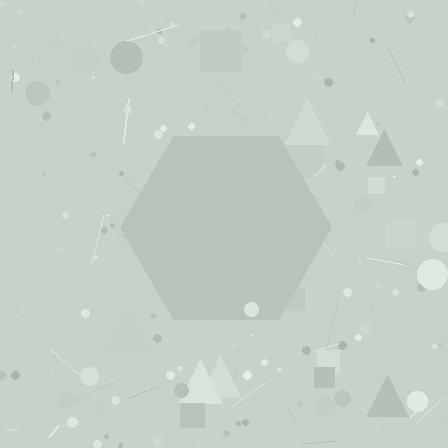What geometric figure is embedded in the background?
A hexagon is embedded in the background.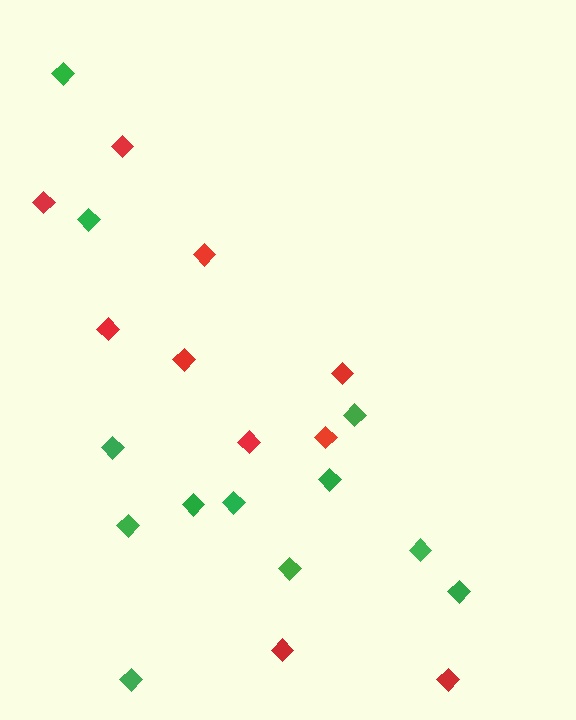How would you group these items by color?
There are 2 groups: one group of red diamonds (10) and one group of green diamonds (12).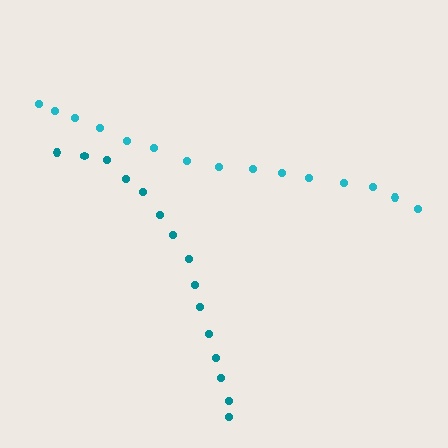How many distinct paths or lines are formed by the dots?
There are 2 distinct paths.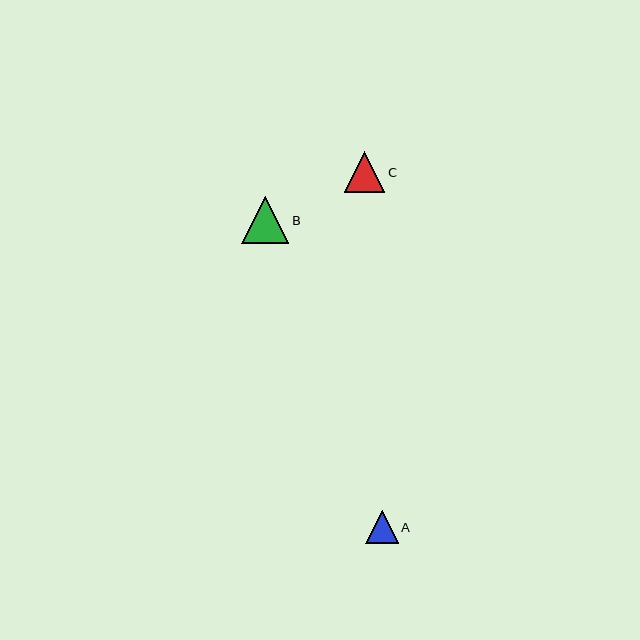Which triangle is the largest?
Triangle B is the largest with a size of approximately 48 pixels.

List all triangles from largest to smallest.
From largest to smallest: B, C, A.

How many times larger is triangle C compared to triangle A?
Triangle C is approximately 1.2 times the size of triangle A.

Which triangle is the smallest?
Triangle A is the smallest with a size of approximately 33 pixels.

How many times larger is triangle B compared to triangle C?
Triangle B is approximately 1.2 times the size of triangle C.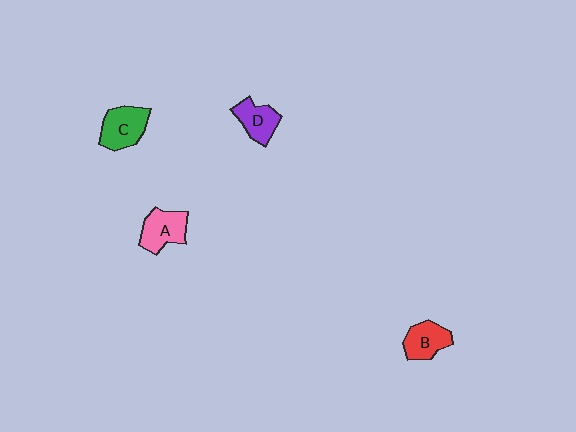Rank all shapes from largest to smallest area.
From largest to smallest: C (green), A (pink), B (red), D (purple).